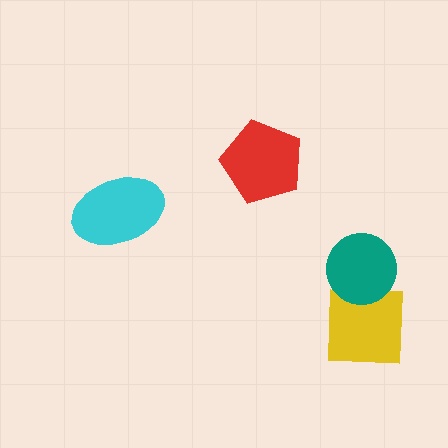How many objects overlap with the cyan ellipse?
0 objects overlap with the cyan ellipse.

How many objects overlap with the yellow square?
1 object overlaps with the yellow square.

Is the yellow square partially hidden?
Yes, it is partially covered by another shape.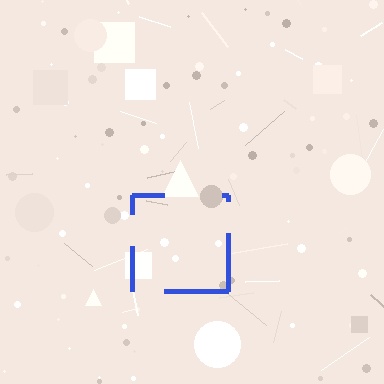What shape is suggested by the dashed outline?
The dashed outline suggests a square.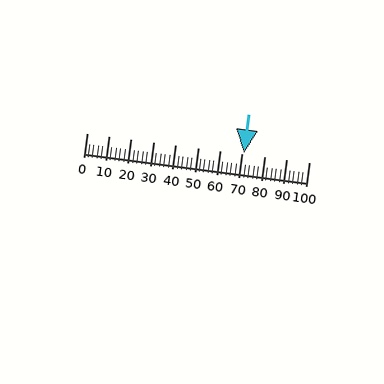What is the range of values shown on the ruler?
The ruler shows values from 0 to 100.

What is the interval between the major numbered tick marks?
The major tick marks are spaced 10 units apart.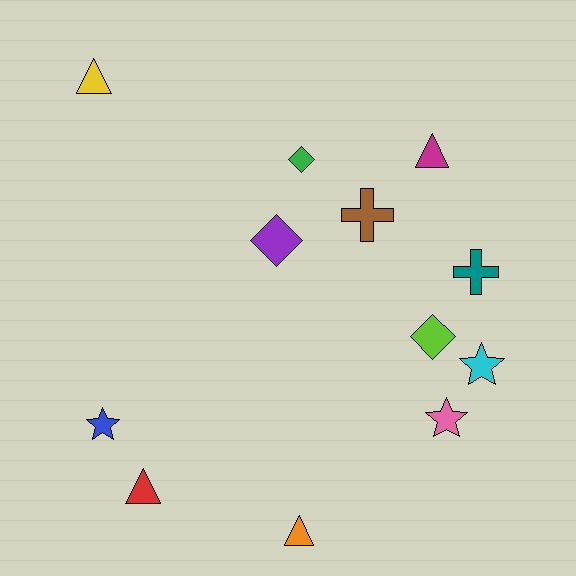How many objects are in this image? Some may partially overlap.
There are 12 objects.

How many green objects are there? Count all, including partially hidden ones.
There is 1 green object.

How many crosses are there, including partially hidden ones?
There are 2 crosses.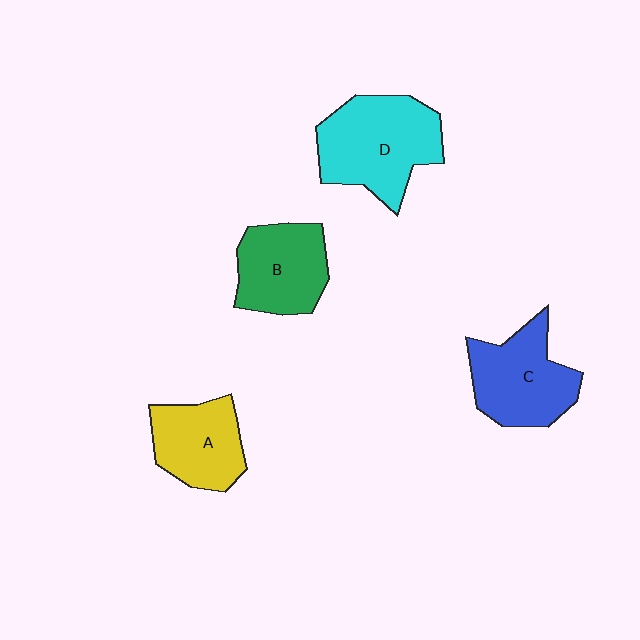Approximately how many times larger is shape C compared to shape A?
Approximately 1.2 times.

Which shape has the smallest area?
Shape A (yellow).